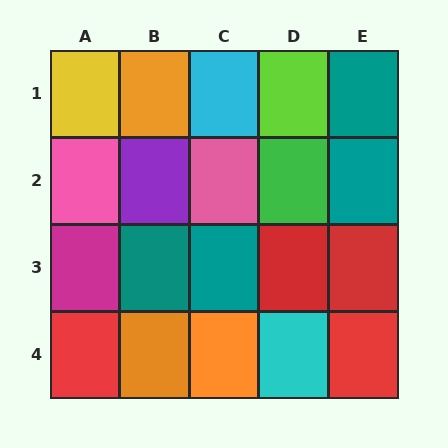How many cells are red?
4 cells are red.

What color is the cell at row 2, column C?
Pink.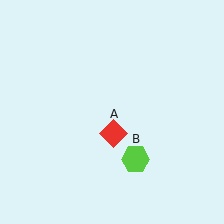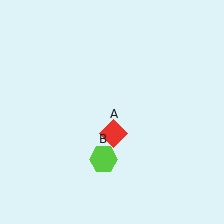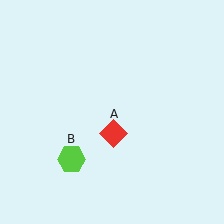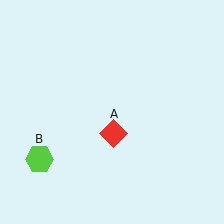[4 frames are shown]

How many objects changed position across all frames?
1 object changed position: lime hexagon (object B).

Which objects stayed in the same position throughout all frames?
Red diamond (object A) remained stationary.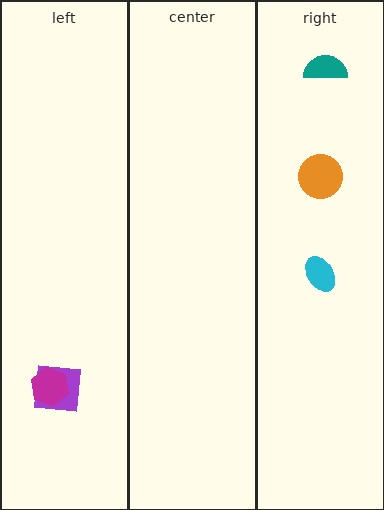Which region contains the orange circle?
The right region.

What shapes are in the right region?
The cyan ellipse, the teal semicircle, the orange circle.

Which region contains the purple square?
The left region.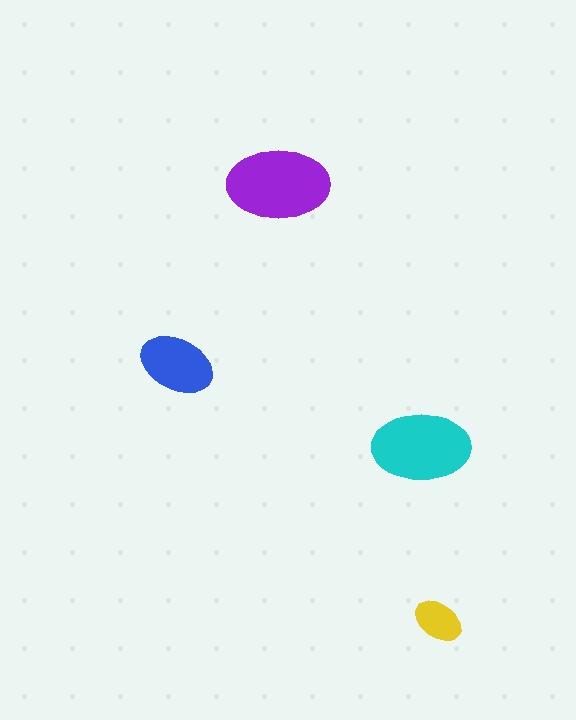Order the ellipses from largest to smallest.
the purple one, the cyan one, the blue one, the yellow one.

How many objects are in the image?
There are 4 objects in the image.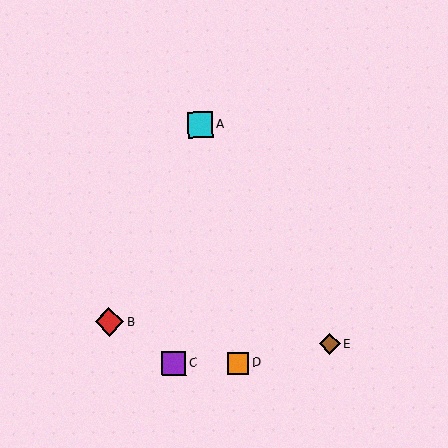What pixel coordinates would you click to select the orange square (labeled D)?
Click at (238, 363) to select the orange square D.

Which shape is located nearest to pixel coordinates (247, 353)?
The orange square (labeled D) at (238, 363) is nearest to that location.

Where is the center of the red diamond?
The center of the red diamond is at (109, 322).